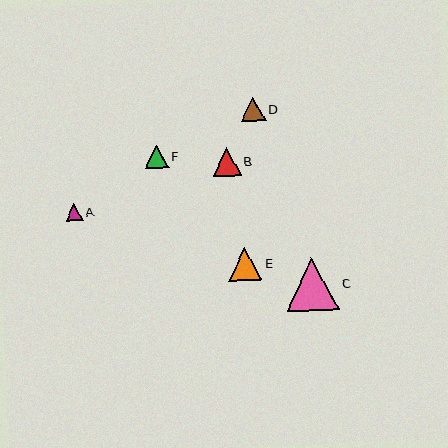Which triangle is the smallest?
Triangle A is the smallest with a size of approximately 17 pixels.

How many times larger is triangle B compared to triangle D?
Triangle B is approximately 1.1 times the size of triangle D.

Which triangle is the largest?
Triangle C is the largest with a size of approximately 52 pixels.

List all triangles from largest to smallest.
From largest to smallest: C, E, B, D, F, A.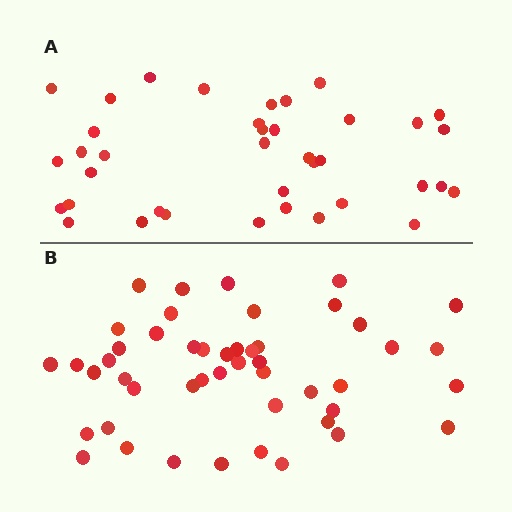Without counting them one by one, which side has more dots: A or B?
Region B (the bottom region) has more dots.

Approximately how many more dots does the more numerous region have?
Region B has roughly 10 or so more dots than region A.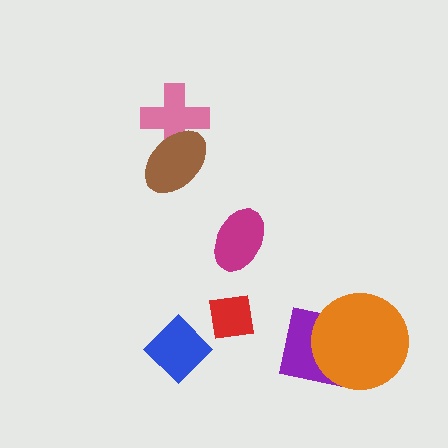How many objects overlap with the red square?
0 objects overlap with the red square.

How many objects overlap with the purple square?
1 object overlaps with the purple square.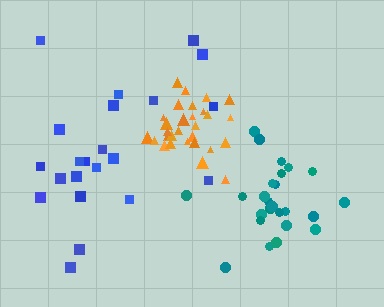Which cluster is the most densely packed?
Orange.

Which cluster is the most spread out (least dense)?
Blue.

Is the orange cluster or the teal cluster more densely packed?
Orange.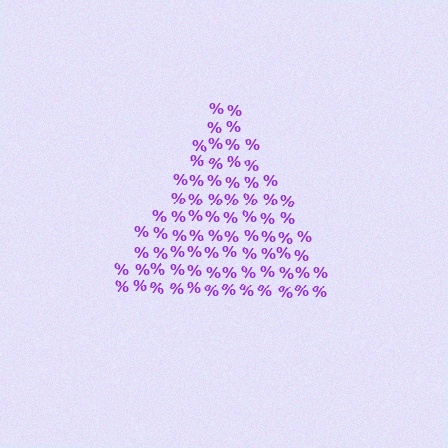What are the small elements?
The small elements are percent signs.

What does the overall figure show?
The overall figure shows a triangle.